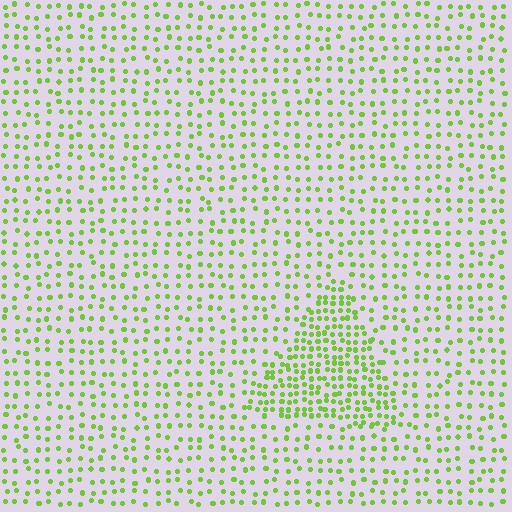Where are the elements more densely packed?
The elements are more densely packed inside the triangle boundary.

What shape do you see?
I see a triangle.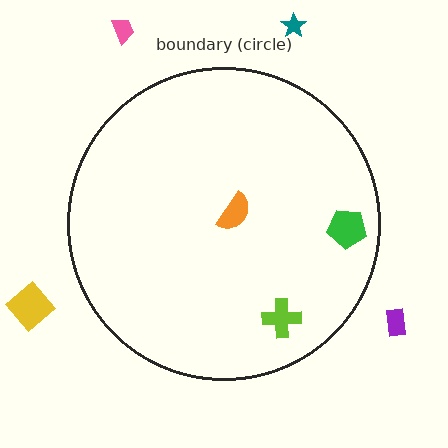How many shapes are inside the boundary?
3 inside, 4 outside.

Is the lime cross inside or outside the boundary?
Inside.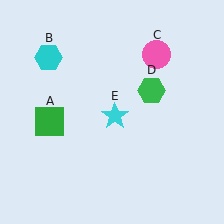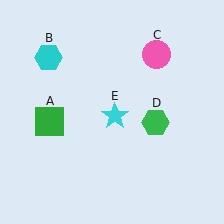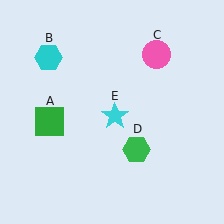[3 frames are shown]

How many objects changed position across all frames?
1 object changed position: green hexagon (object D).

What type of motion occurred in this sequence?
The green hexagon (object D) rotated clockwise around the center of the scene.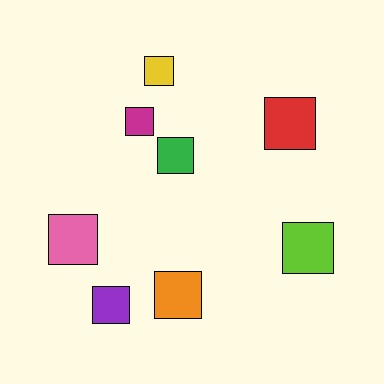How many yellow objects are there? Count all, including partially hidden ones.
There is 1 yellow object.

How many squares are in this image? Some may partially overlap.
There are 8 squares.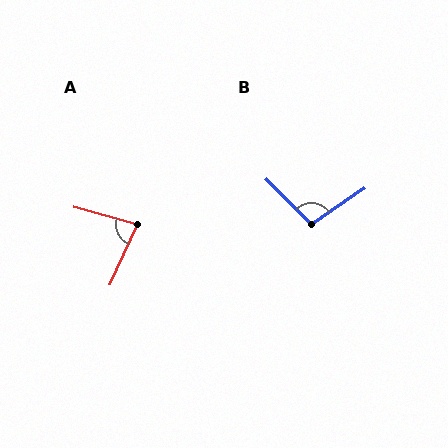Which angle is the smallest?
A, at approximately 80 degrees.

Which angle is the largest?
B, at approximately 101 degrees.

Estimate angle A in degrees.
Approximately 80 degrees.